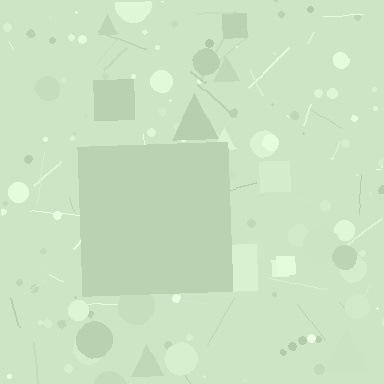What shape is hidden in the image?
A square is hidden in the image.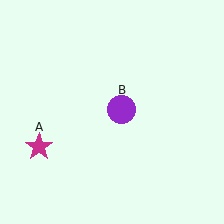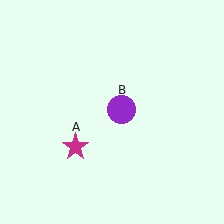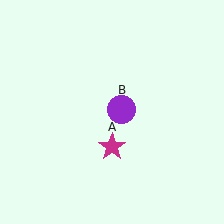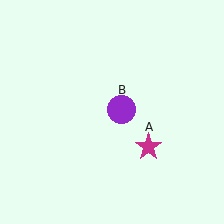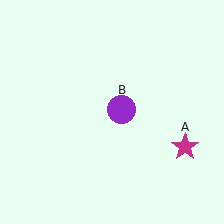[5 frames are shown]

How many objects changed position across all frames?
1 object changed position: magenta star (object A).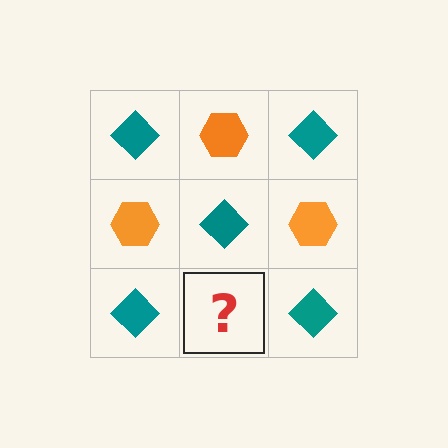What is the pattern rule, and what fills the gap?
The rule is that it alternates teal diamond and orange hexagon in a checkerboard pattern. The gap should be filled with an orange hexagon.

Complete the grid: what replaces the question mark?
The question mark should be replaced with an orange hexagon.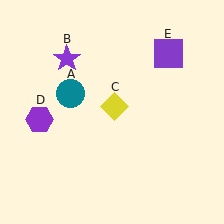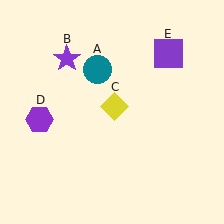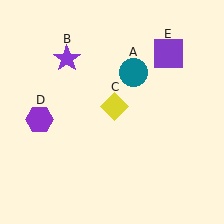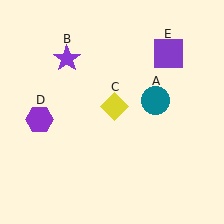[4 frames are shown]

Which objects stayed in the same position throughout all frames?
Purple star (object B) and yellow diamond (object C) and purple hexagon (object D) and purple square (object E) remained stationary.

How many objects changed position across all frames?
1 object changed position: teal circle (object A).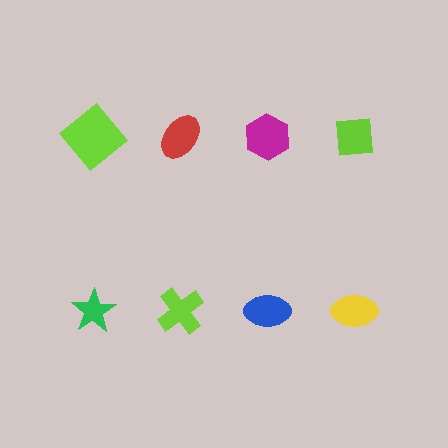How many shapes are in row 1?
4 shapes.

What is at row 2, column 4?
A yellow ellipse.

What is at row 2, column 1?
A green star.